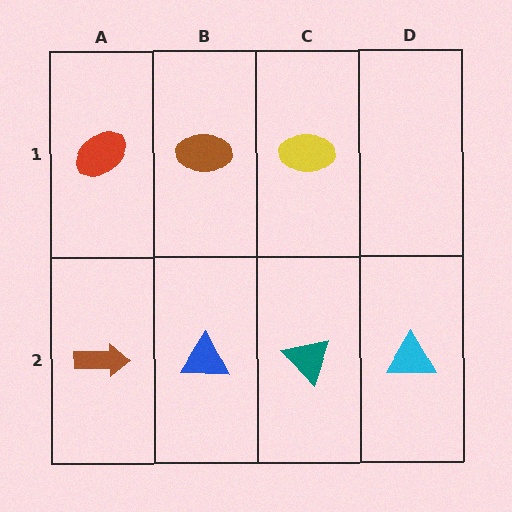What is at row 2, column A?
A brown arrow.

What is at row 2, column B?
A blue triangle.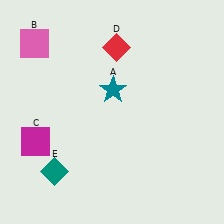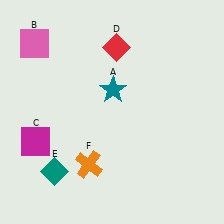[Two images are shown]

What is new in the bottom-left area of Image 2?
An orange cross (F) was added in the bottom-left area of Image 2.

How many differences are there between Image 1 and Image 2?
There is 1 difference between the two images.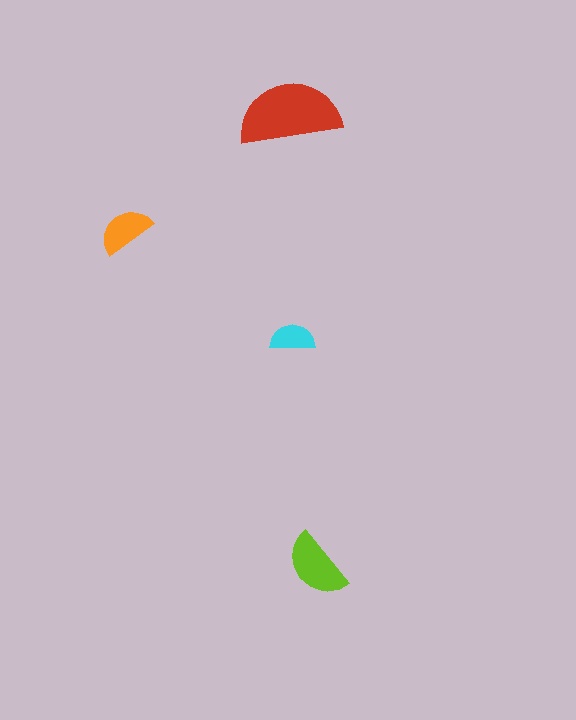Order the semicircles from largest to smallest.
the red one, the lime one, the orange one, the cyan one.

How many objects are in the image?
There are 4 objects in the image.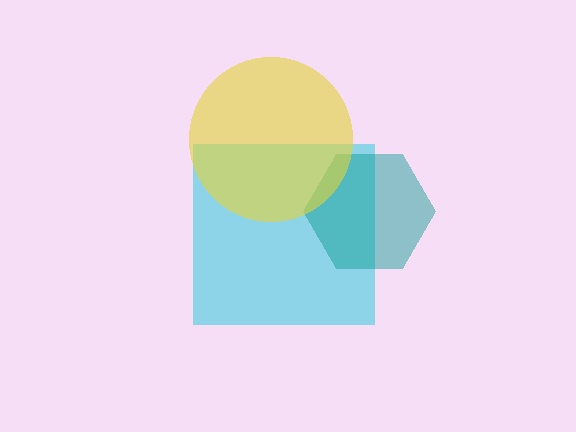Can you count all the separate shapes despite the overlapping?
Yes, there are 3 separate shapes.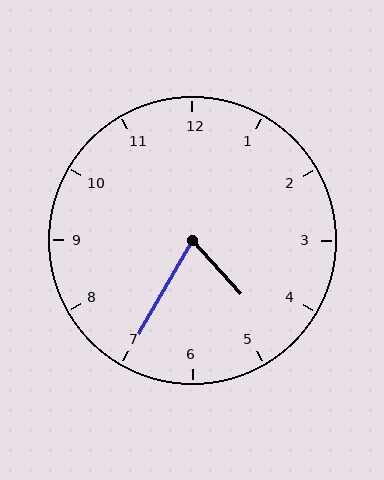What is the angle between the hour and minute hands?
Approximately 72 degrees.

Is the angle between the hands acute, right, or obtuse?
It is acute.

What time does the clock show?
4:35.